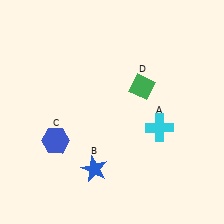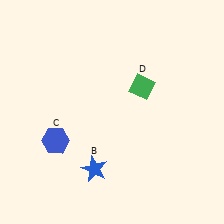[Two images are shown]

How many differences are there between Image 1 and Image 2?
There is 1 difference between the two images.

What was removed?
The cyan cross (A) was removed in Image 2.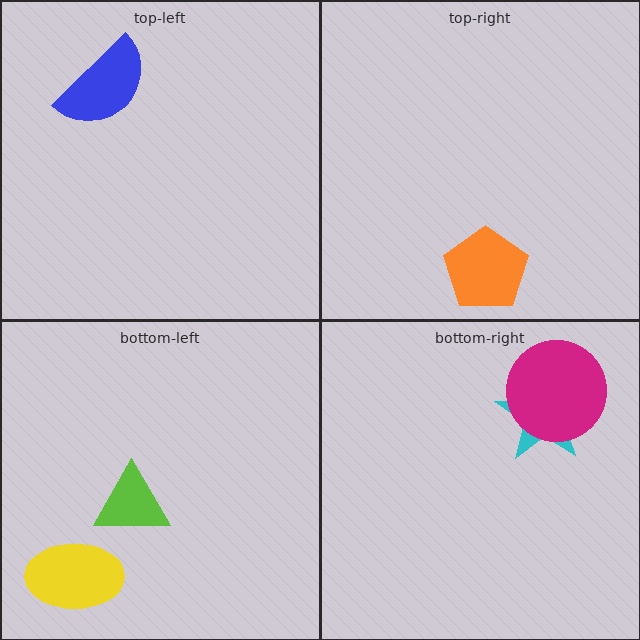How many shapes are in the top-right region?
1.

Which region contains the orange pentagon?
The top-right region.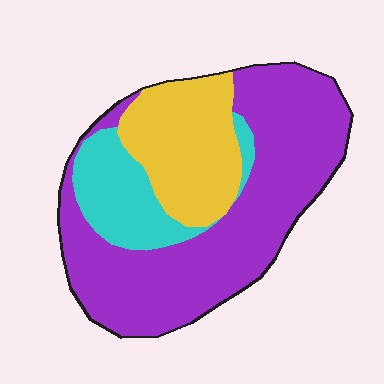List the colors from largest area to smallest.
From largest to smallest: purple, yellow, cyan.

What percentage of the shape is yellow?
Yellow covers about 25% of the shape.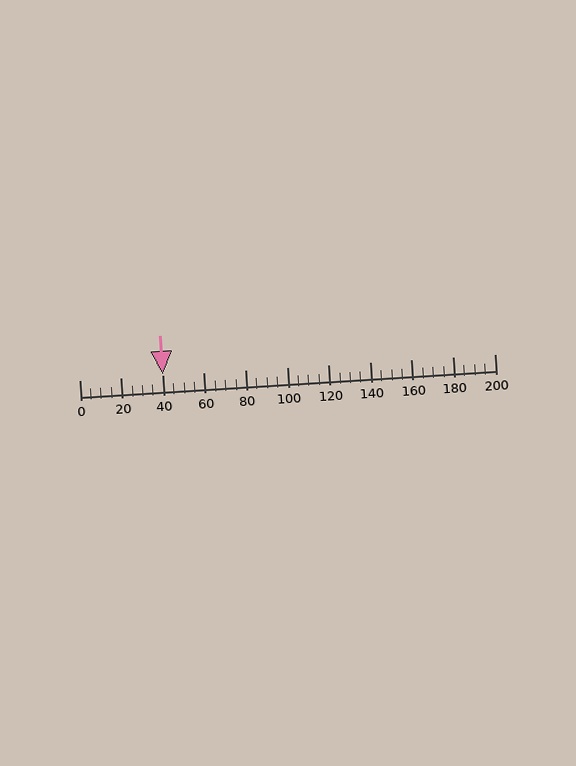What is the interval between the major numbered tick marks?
The major tick marks are spaced 20 units apart.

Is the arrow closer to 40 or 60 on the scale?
The arrow is closer to 40.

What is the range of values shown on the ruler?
The ruler shows values from 0 to 200.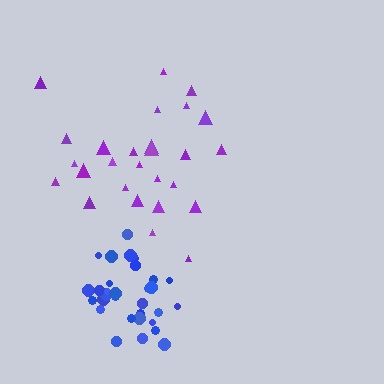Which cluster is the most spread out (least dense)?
Purple.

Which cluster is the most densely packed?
Blue.